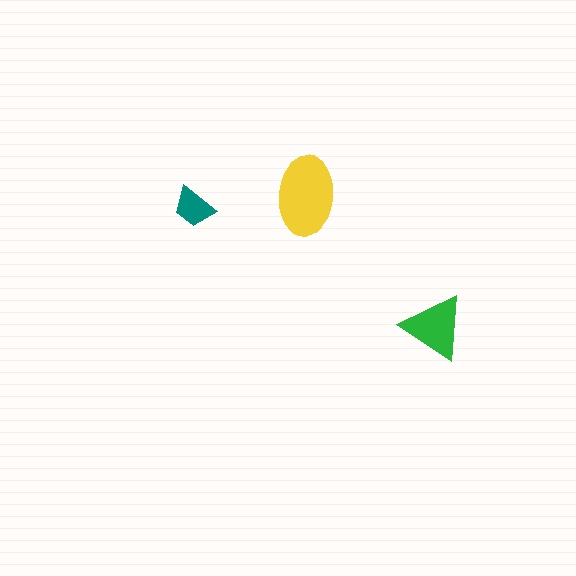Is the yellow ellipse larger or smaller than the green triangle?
Larger.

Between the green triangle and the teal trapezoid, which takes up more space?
The green triangle.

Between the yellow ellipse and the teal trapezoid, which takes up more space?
The yellow ellipse.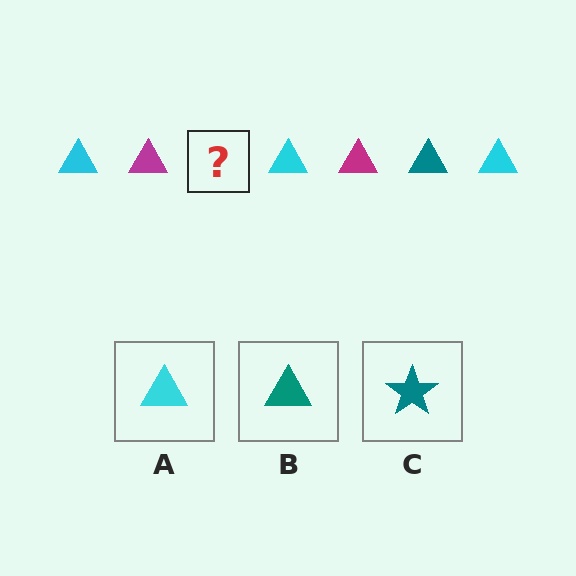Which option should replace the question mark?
Option B.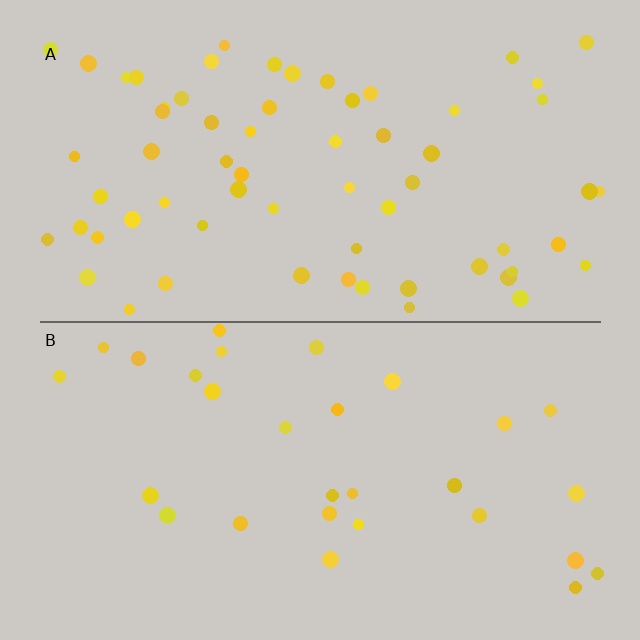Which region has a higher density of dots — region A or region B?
A (the top).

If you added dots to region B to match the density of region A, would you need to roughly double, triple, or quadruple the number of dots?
Approximately double.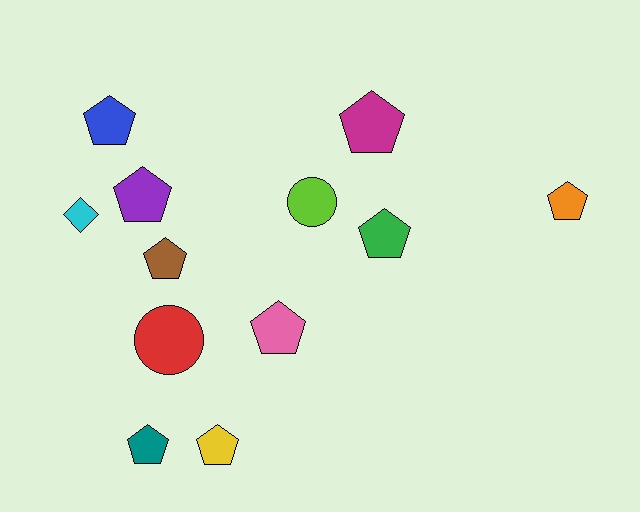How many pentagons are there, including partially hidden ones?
There are 9 pentagons.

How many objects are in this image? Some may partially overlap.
There are 12 objects.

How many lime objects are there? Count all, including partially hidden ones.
There is 1 lime object.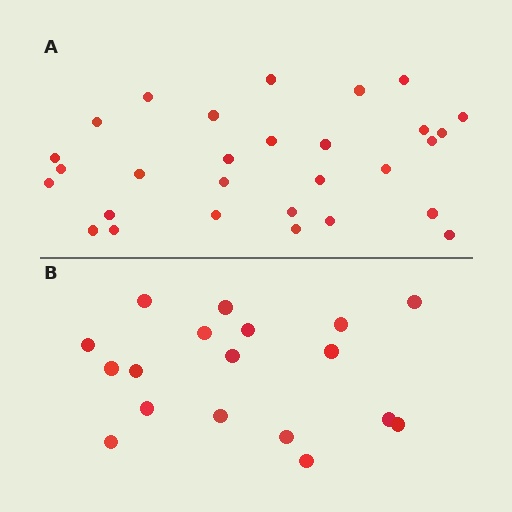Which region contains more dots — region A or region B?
Region A (the top region) has more dots.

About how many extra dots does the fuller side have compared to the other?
Region A has roughly 12 or so more dots than region B.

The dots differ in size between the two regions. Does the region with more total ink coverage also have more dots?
No. Region B has more total ink coverage because its dots are larger, but region A actually contains more individual dots. Total area can be misleading — the number of items is what matters here.